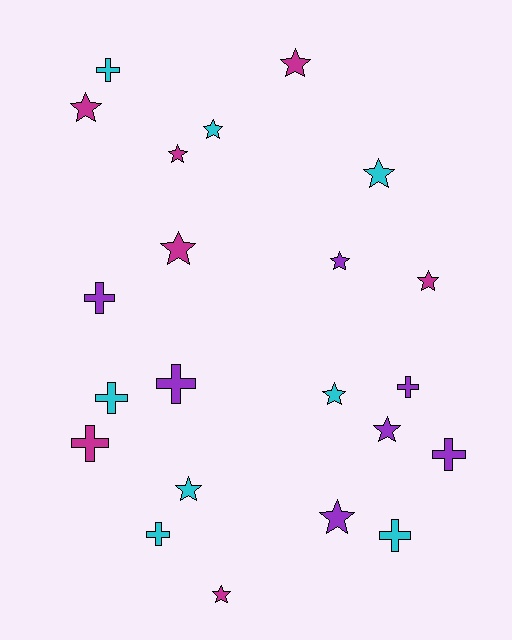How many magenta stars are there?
There are 6 magenta stars.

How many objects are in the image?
There are 22 objects.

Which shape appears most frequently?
Star, with 13 objects.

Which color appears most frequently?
Cyan, with 8 objects.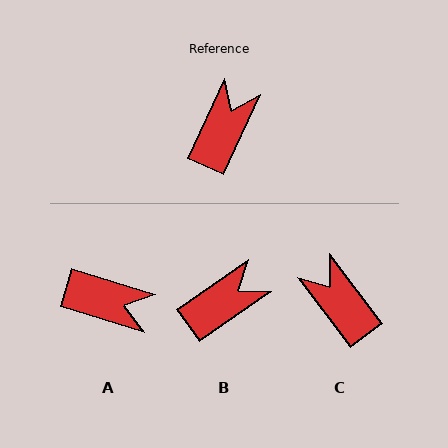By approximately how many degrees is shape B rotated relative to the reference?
Approximately 31 degrees clockwise.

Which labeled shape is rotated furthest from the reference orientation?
A, about 83 degrees away.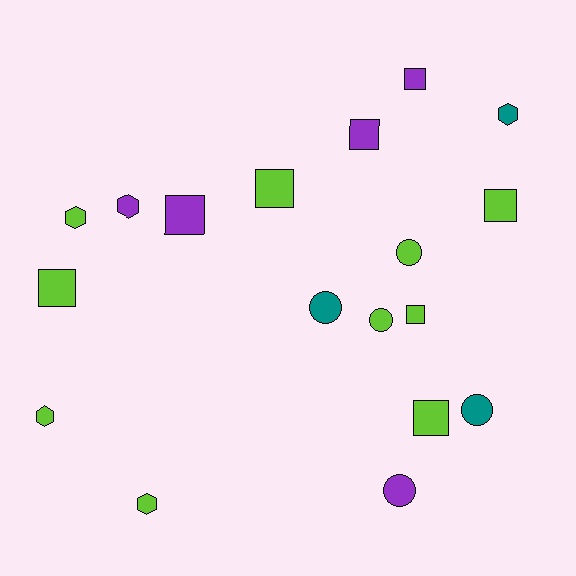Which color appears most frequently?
Lime, with 10 objects.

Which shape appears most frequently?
Square, with 8 objects.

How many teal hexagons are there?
There is 1 teal hexagon.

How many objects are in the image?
There are 18 objects.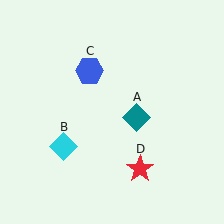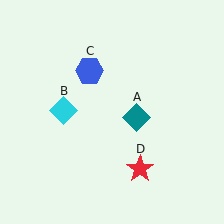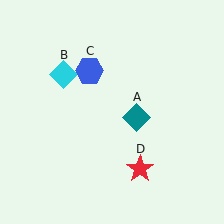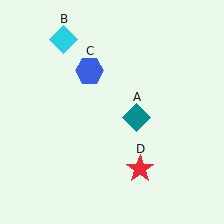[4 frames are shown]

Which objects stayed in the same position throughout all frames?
Teal diamond (object A) and blue hexagon (object C) and red star (object D) remained stationary.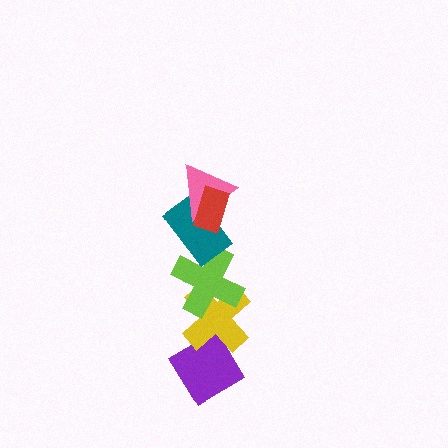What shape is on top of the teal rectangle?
The pink triangle is on top of the teal rectangle.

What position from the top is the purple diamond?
The purple diamond is 6th from the top.